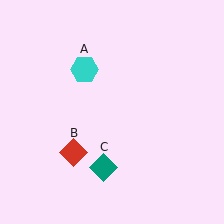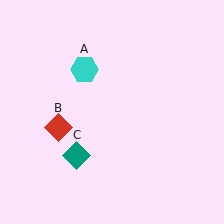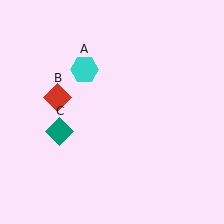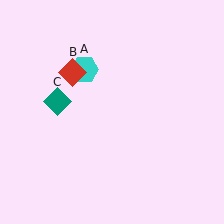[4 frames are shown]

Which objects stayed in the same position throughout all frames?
Cyan hexagon (object A) remained stationary.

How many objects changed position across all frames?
2 objects changed position: red diamond (object B), teal diamond (object C).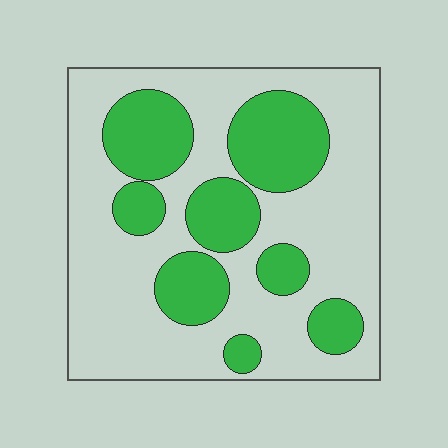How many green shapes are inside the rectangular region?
8.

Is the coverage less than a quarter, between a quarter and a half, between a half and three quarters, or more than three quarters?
Between a quarter and a half.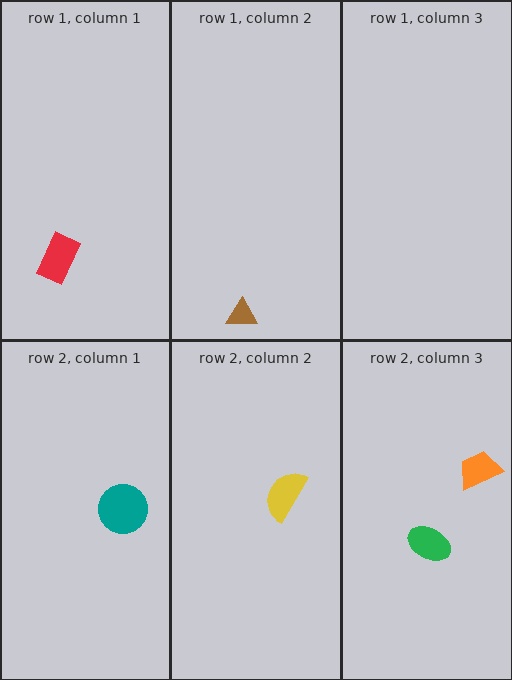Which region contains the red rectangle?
The row 1, column 1 region.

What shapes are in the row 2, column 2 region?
The yellow semicircle.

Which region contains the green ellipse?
The row 2, column 3 region.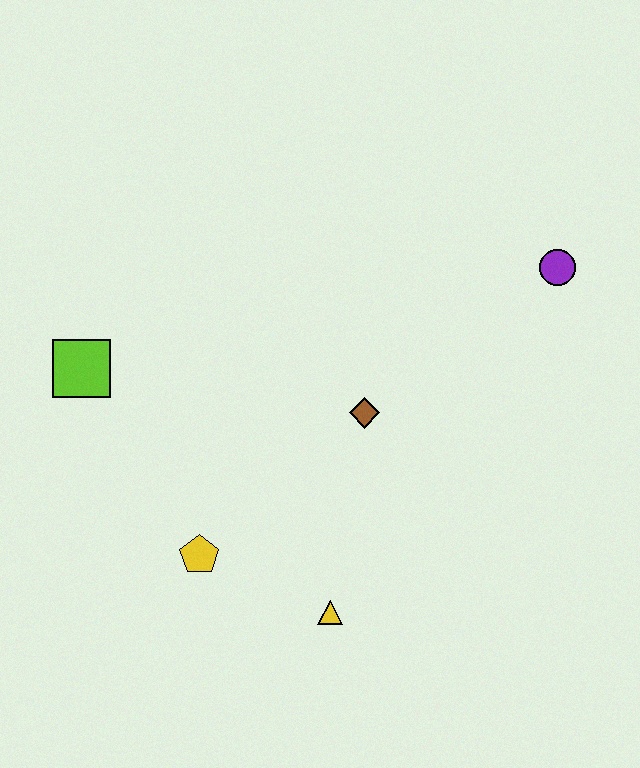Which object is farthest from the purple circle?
The lime square is farthest from the purple circle.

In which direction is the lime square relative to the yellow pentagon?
The lime square is above the yellow pentagon.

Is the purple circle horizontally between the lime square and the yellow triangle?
No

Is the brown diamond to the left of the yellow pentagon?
No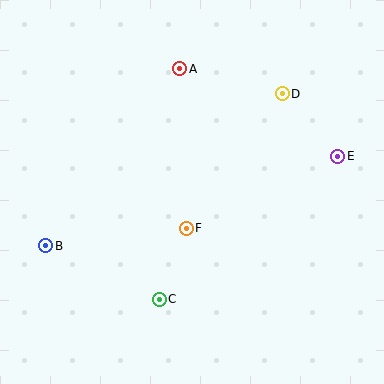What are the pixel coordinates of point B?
Point B is at (46, 246).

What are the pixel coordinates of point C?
Point C is at (159, 299).